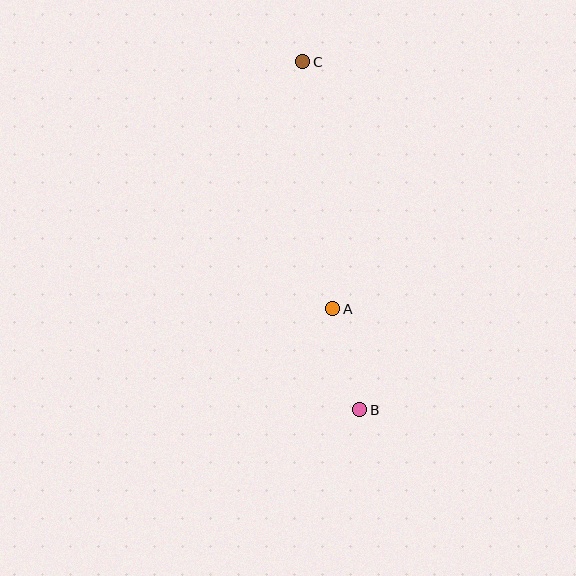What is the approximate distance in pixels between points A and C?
The distance between A and C is approximately 249 pixels.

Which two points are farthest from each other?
Points B and C are farthest from each other.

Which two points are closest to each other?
Points A and B are closest to each other.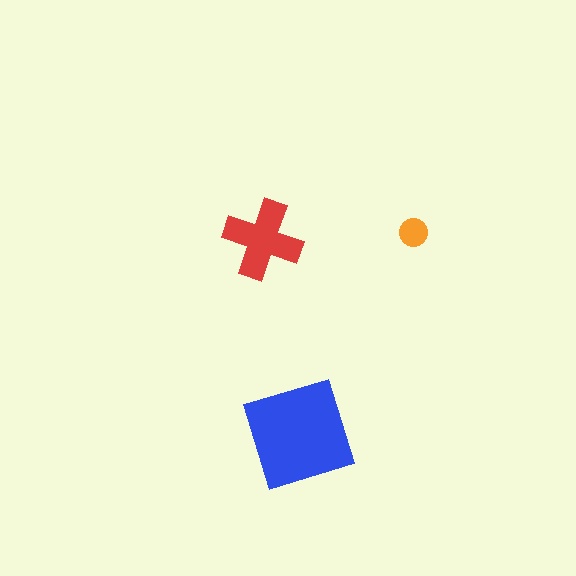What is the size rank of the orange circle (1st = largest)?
3rd.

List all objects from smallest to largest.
The orange circle, the red cross, the blue diamond.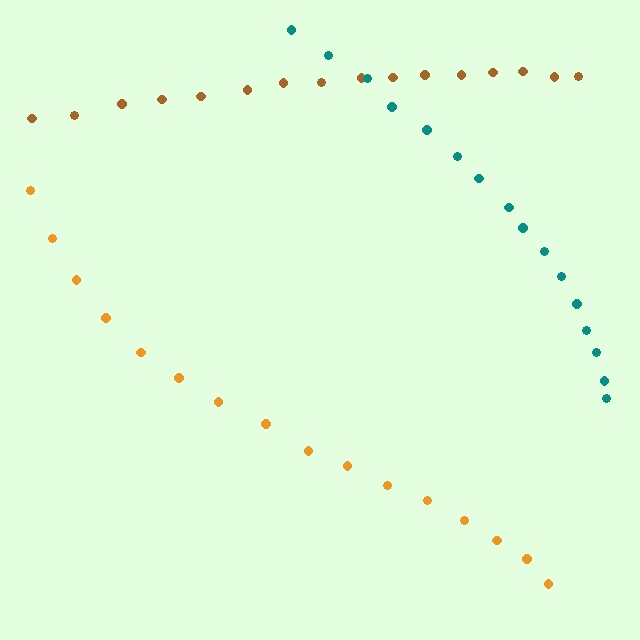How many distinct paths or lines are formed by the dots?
There are 3 distinct paths.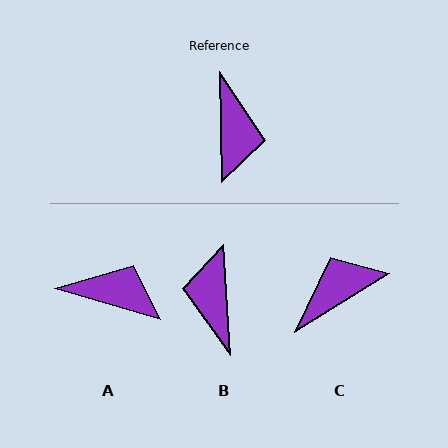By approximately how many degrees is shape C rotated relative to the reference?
Approximately 121 degrees counter-clockwise.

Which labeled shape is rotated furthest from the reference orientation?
B, about 177 degrees away.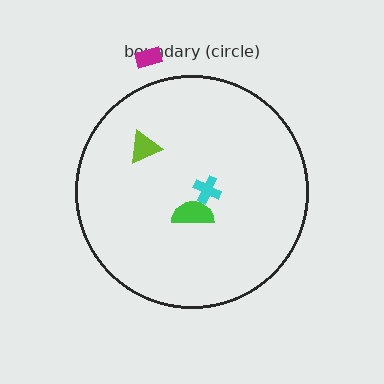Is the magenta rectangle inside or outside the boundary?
Outside.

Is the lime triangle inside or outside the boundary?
Inside.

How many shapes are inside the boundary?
3 inside, 1 outside.